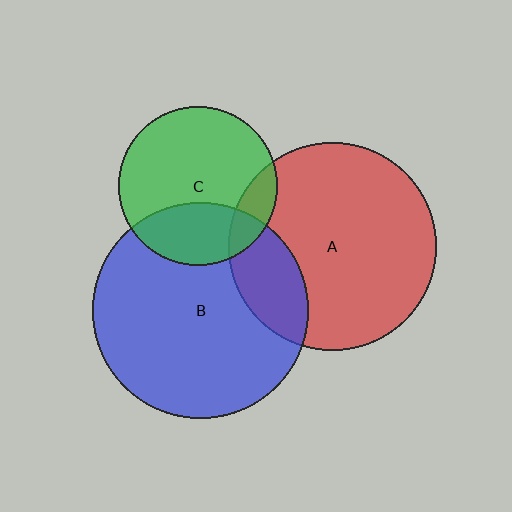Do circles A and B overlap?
Yes.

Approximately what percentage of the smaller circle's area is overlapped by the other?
Approximately 20%.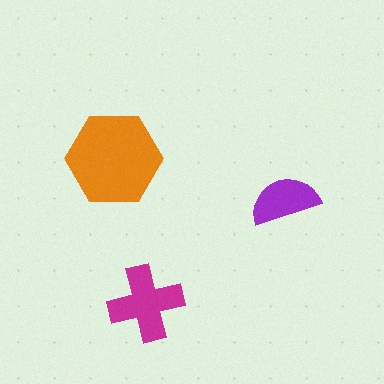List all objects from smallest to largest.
The purple semicircle, the magenta cross, the orange hexagon.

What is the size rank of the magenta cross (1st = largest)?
2nd.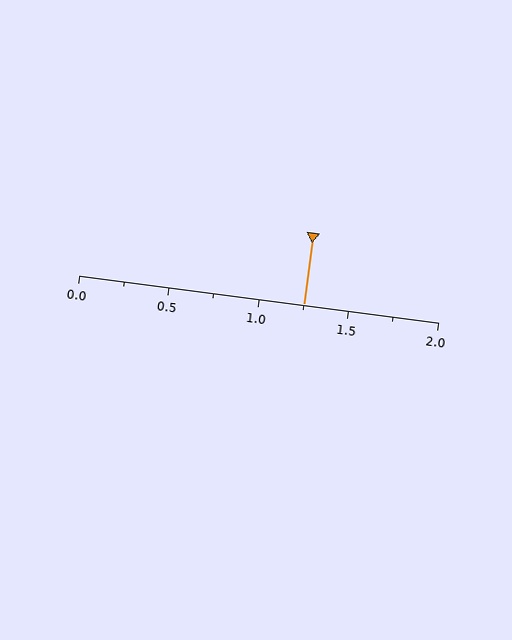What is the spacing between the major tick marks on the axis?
The major ticks are spaced 0.5 apart.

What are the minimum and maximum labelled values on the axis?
The axis runs from 0.0 to 2.0.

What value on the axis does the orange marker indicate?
The marker indicates approximately 1.25.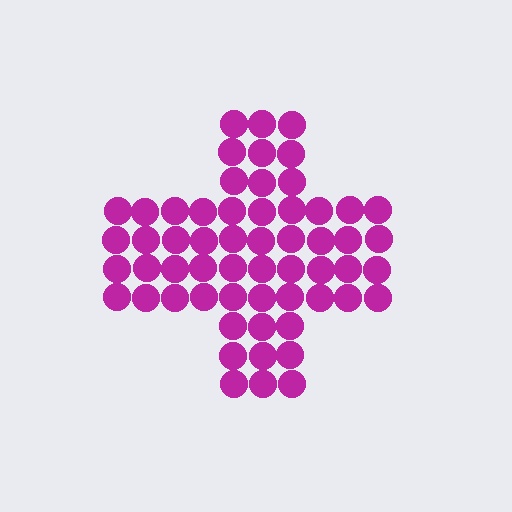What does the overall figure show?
The overall figure shows a cross.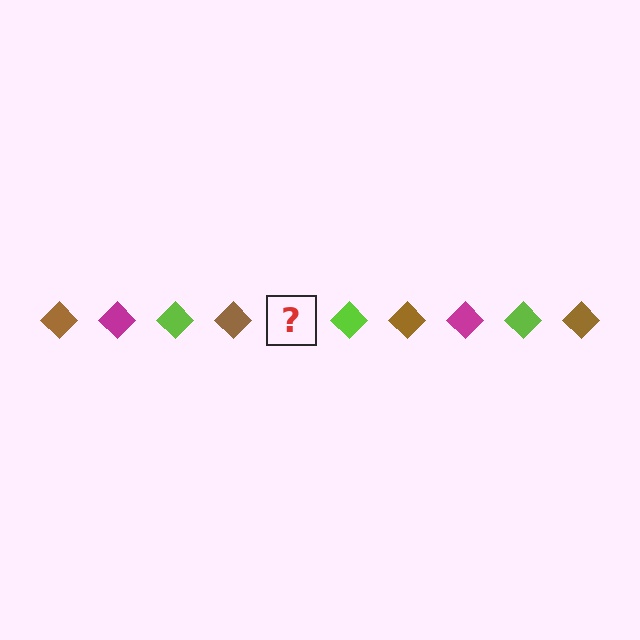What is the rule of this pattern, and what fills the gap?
The rule is that the pattern cycles through brown, magenta, lime diamonds. The gap should be filled with a magenta diamond.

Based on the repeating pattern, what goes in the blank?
The blank should be a magenta diamond.